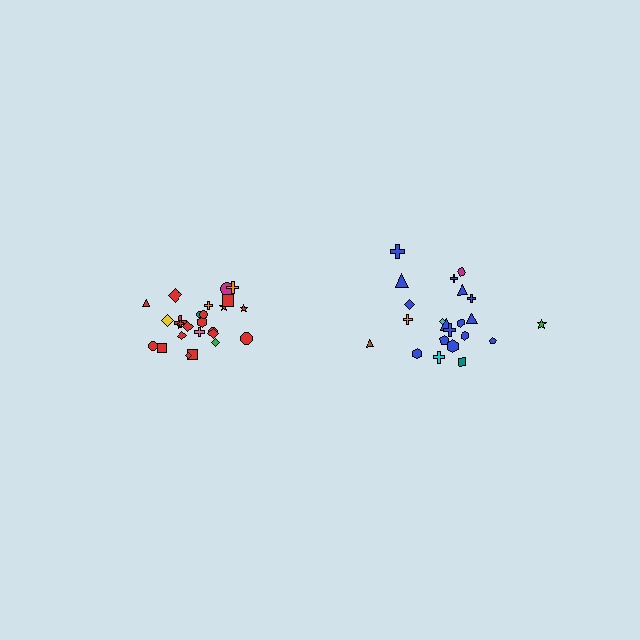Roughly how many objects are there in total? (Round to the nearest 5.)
Roughly 45 objects in total.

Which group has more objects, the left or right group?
The left group.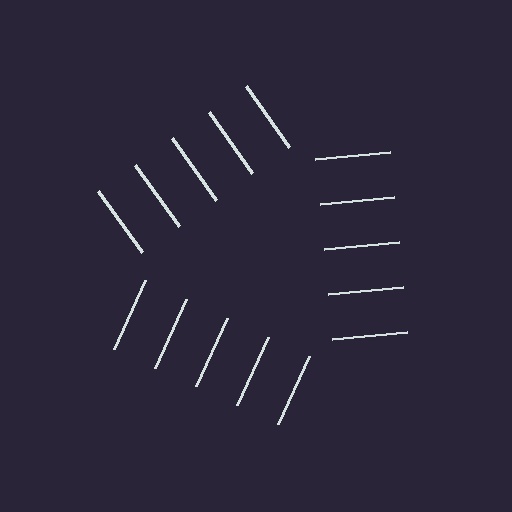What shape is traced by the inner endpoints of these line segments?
An illusory triangle — the line segments terminate on its edges but no continuous stroke is drawn.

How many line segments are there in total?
15 — 5 along each of the 3 edges.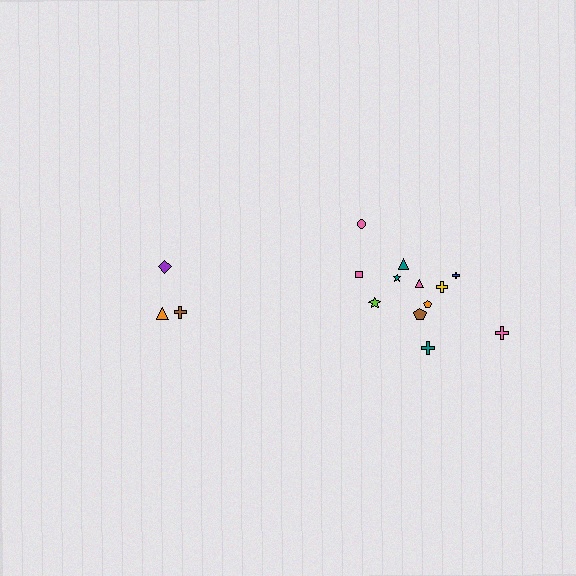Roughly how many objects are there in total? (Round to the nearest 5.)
Roughly 15 objects in total.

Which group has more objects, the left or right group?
The right group.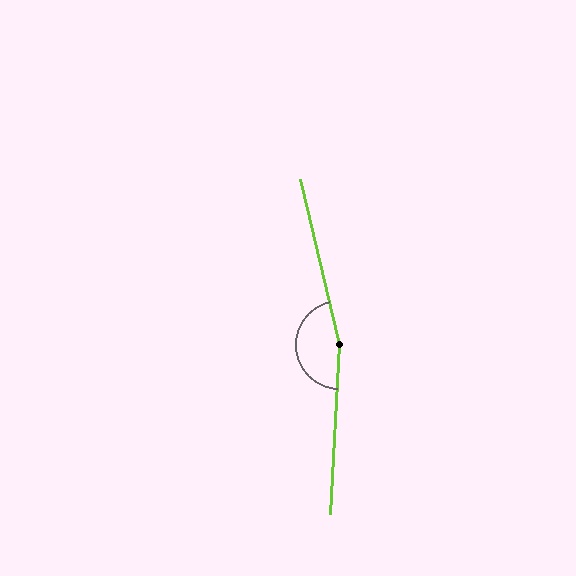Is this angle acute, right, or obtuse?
It is obtuse.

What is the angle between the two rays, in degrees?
Approximately 164 degrees.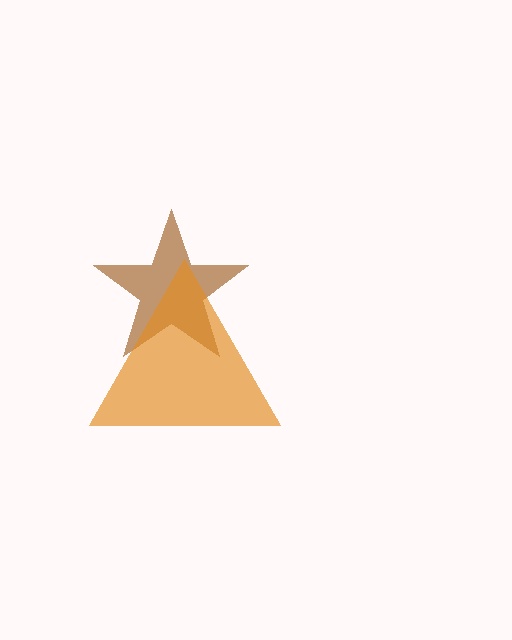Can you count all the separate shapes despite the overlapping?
Yes, there are 2 separate shapes.